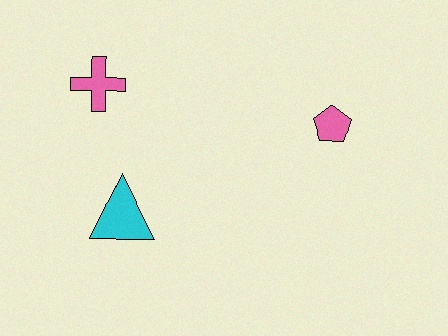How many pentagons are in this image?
There is 1 pentagon.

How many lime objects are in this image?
There are no lime objects.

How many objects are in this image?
There are 3 objects.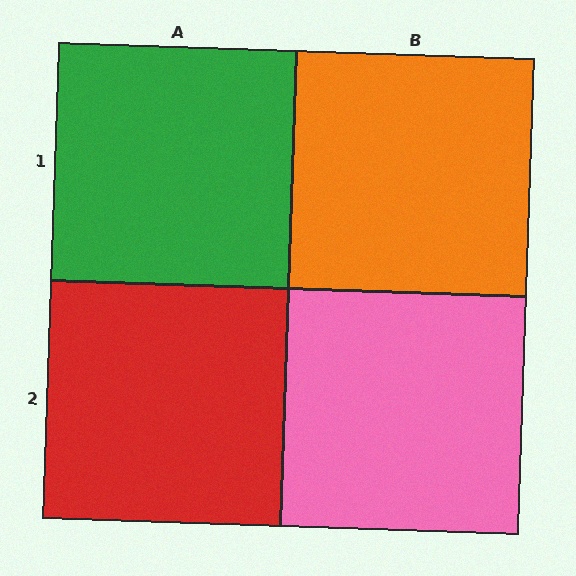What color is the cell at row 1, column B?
Orange.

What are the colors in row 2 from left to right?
Red, pink.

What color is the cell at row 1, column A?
Green.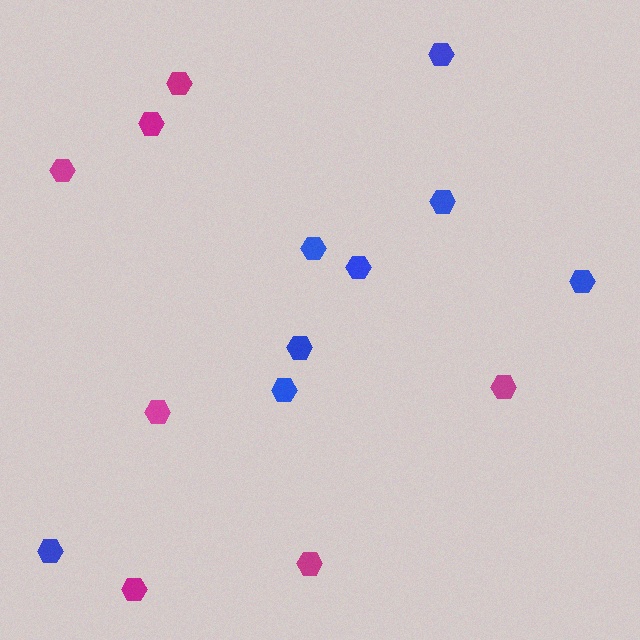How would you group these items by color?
There are 2 groups: one group of blue hexagons (8) and one group of magenta hexagons (7).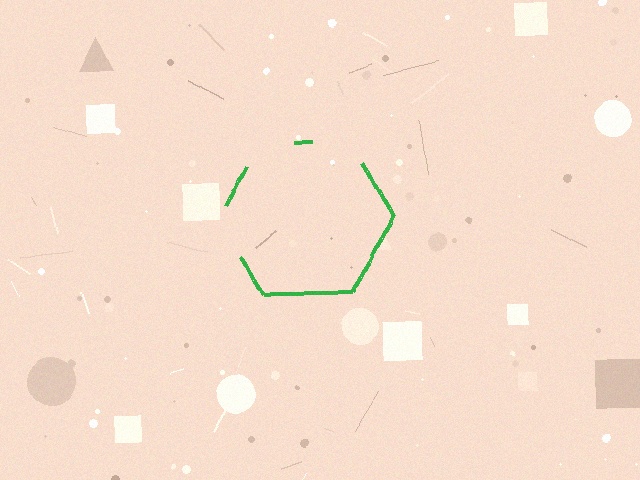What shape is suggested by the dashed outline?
The dashed outline suggests a hexagon.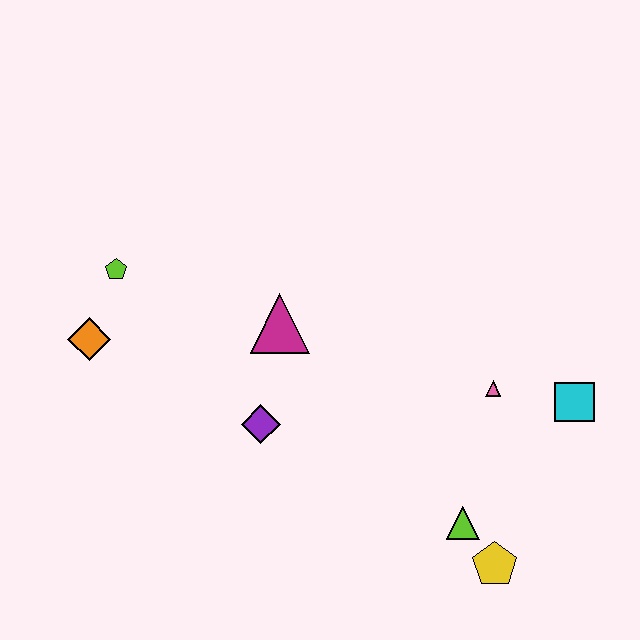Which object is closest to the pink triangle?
The cyan square is closest to the pink triangle.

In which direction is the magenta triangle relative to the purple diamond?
The magenta triangle is above the purple diamond.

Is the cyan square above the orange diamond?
No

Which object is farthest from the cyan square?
The orange diamond is farthest from the cyan square.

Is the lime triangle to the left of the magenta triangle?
No